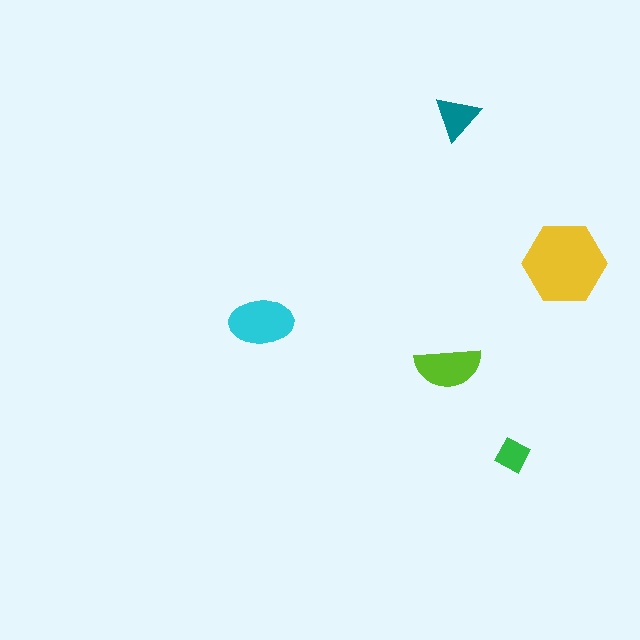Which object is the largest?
The yellow hexagon.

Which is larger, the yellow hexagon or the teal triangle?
The yellow hexagon.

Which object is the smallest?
The green diamond.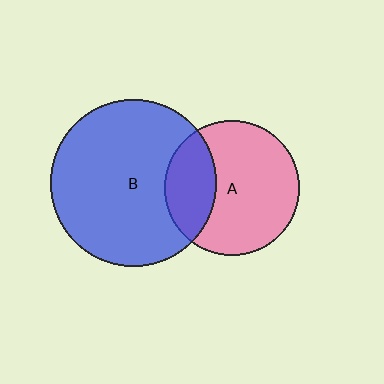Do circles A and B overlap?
Yes.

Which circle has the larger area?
Circle B (blue).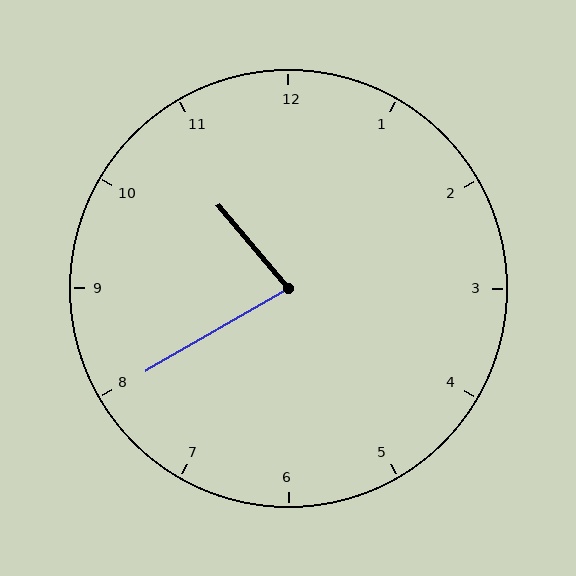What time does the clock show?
10:40.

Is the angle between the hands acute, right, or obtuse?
It is acute.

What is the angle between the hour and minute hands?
Approximately 80 degrees.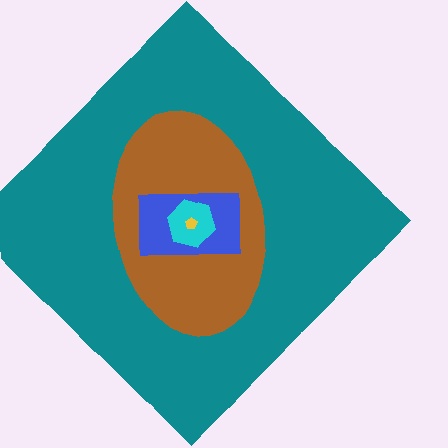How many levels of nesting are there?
5.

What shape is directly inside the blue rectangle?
The cyan hexagon.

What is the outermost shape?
The teal diamond.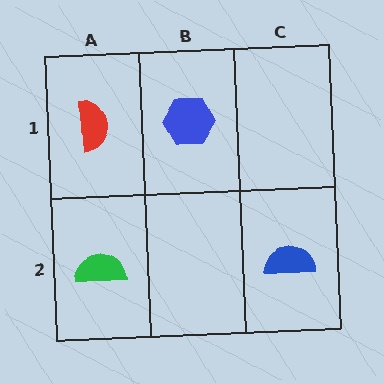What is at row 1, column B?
A blue hexagon.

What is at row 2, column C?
A blue semicircle.